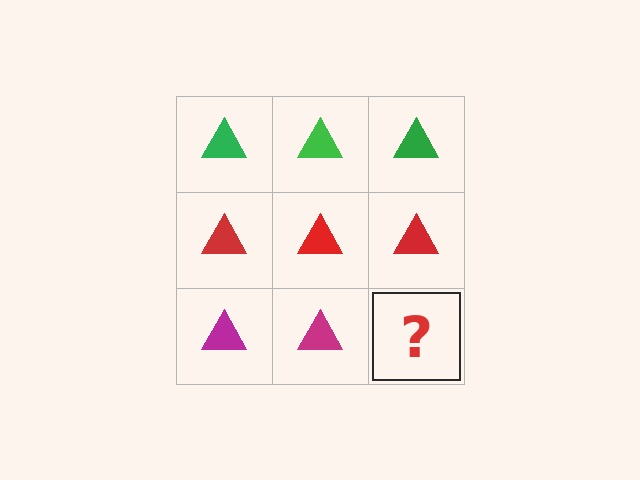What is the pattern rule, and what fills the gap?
The rule is that each row has a consistent color. The gap should be filled with a magenta triangle.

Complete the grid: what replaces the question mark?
The question mark should be replaced with a magenta triangle.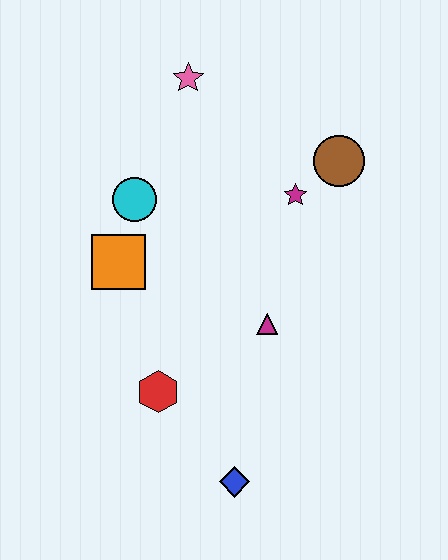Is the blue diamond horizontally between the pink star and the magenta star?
Yes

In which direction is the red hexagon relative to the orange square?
The red hexagon is below the orange square.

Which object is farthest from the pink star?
The blue diamond is farthest from the pink star.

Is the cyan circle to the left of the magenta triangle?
Yes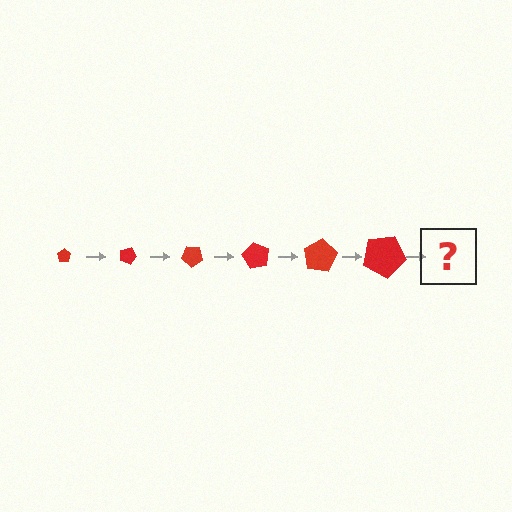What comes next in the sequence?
The next element should be a pentagon, larger than the previous one and rotated 120 degrees from the start.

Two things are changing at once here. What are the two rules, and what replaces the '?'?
The two rules are that the pentagon grows larger each step and it rotates 20 degrees each step. The '?' should be a pentagon, larger than the previous one and rotated 120 degrees from the start.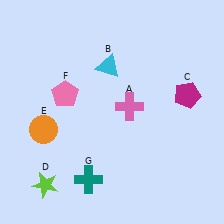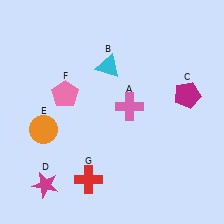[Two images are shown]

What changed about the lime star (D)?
In Image 1, D is lime. In Image 2, it changed to magenta.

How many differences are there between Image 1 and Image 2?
There are 2 differences between the two images.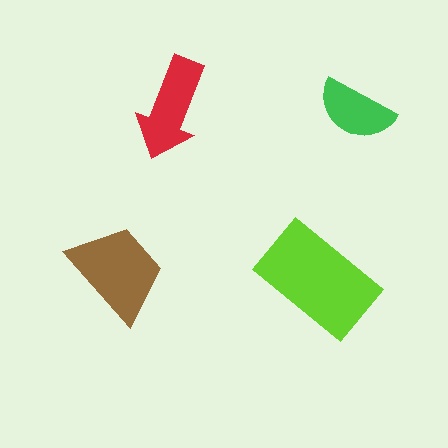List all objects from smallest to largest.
The green semicircle, the red arrow, the brown trapezoid, the lime rectangle.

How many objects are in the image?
There are 4 objects in the image.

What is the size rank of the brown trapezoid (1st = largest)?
2nd.